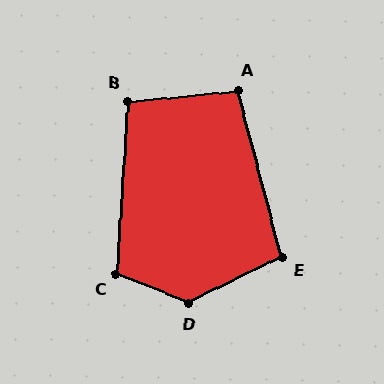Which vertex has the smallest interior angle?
B, at approximately 99 degrees.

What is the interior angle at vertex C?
Approximately 109 degrees (obtuse).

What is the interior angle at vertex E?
Approximately 102 degrees (obtuse).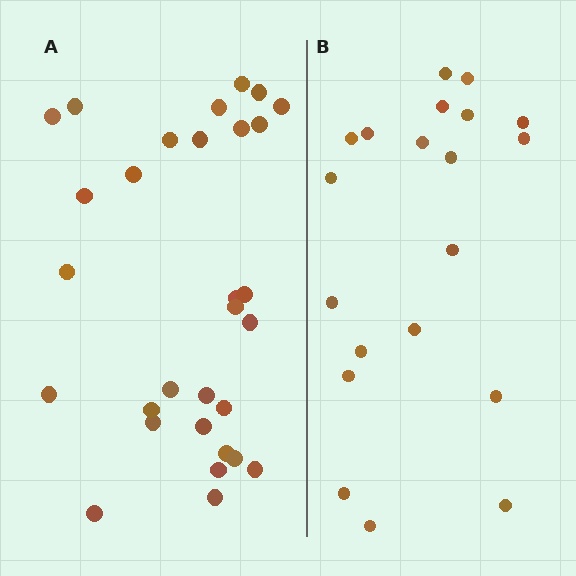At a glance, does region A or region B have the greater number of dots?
Region A (the left region) has more dots.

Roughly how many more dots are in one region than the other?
Region A has roughly 10 or so more dots than region B.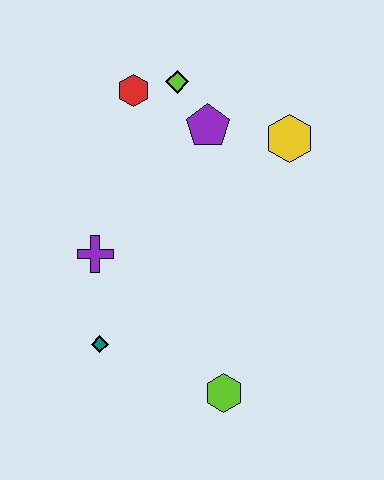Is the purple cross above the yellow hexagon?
No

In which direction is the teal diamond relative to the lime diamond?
The teal diamond is below the lime diamond.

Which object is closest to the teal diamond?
The purple cross is closest to the teal diamond.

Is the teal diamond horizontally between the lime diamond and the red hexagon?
No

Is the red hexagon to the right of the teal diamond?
Yes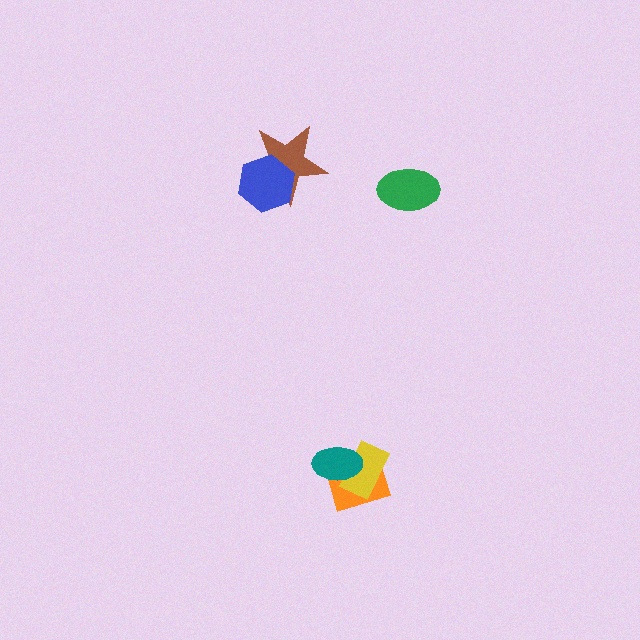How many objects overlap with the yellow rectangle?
2 objects overlap with the yellow rectangle.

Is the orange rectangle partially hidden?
Yes, it is partially covered by another shape.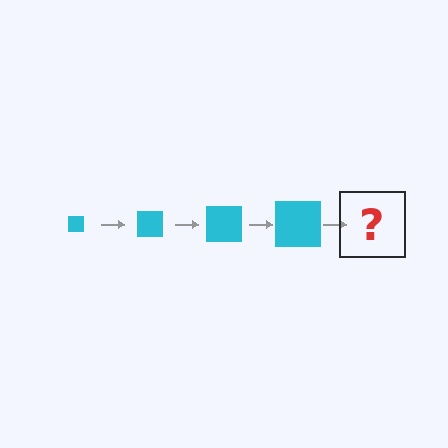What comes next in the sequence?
The next element should be a cyan square, larger than the previous one.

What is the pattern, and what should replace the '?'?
The pattern is that the square gets progressively larger each step. The '?' should be a cyan square, larger than the previous one.